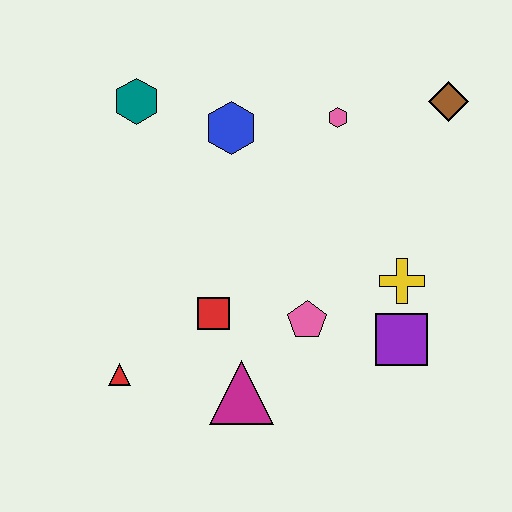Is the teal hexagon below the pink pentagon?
No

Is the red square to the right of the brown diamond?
No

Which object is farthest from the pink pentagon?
The teal hexagon is farthest from the pink pentagon.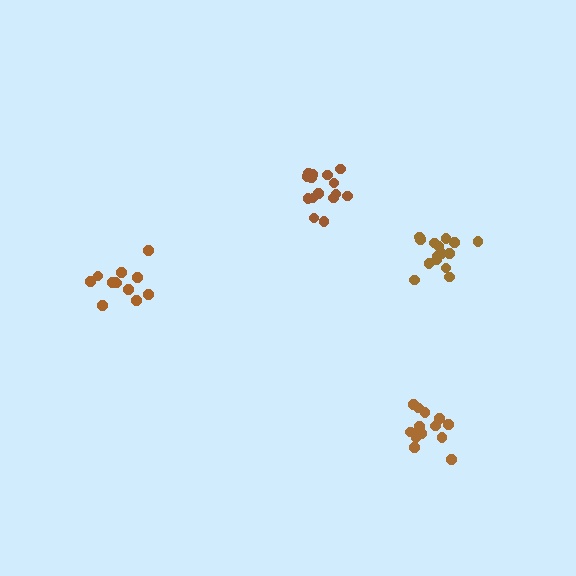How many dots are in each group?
Group 1: 15 dots, Group 2: 15 dots, Group 3: 13 dots, Group 4: 12 dots (55 total).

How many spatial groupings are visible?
There are 4 spatial groupings.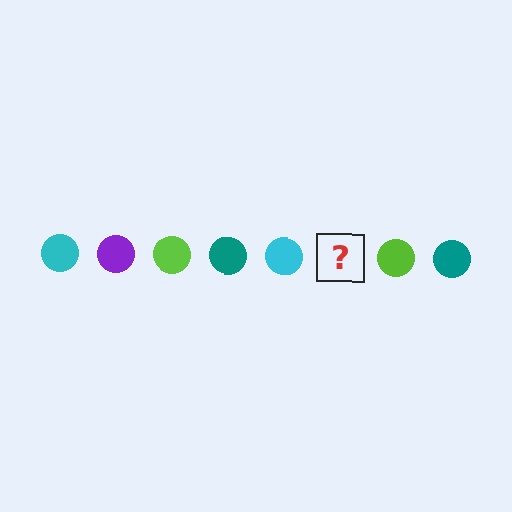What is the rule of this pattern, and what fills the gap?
The rule is that the pattern cycles through cyan, purple, lime, teal circles. The gap should be filled with a purple circle.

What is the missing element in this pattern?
The missing element is a purple circle.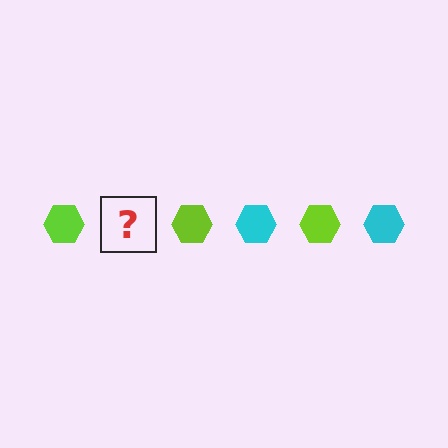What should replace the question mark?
The question mark should be replaced with a cyan hexagon.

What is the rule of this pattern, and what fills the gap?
The rule is that the pattern cycles through lime, cyan hexagons. The gap should be filled with a cyan hexagon.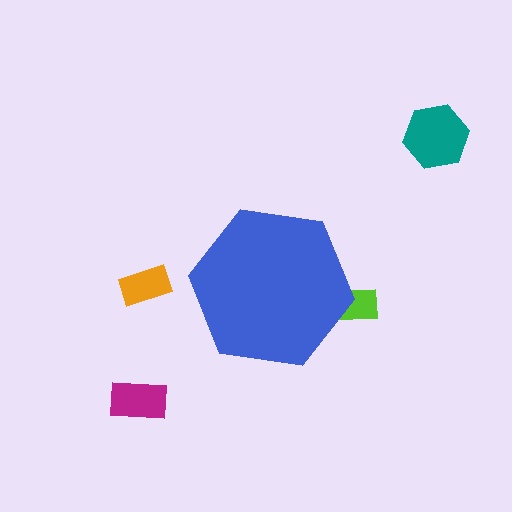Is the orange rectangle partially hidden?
No, the orange rectangle is fully visible.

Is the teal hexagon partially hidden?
No, the teal hexagon is fully visible.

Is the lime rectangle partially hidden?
Yes, the lime rectangle is partially hidden behind the blue hexagon.